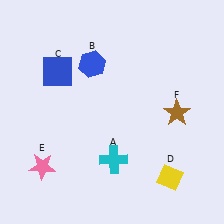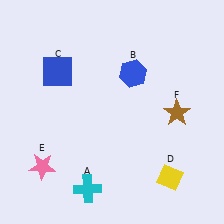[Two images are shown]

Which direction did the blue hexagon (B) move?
The blue hexagon (B) moved right.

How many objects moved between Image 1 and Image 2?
2 objects moved between the two images.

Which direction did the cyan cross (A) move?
The cyan cross (A) moved down.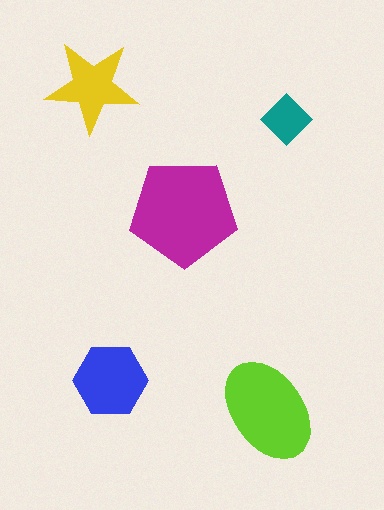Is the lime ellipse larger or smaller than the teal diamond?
Larger.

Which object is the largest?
The magenta pentagon.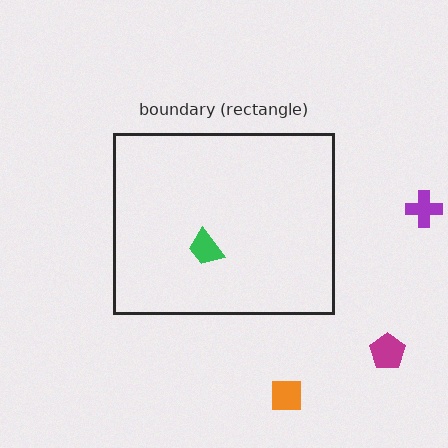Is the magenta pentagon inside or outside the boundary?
Outside.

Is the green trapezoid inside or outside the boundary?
Inside.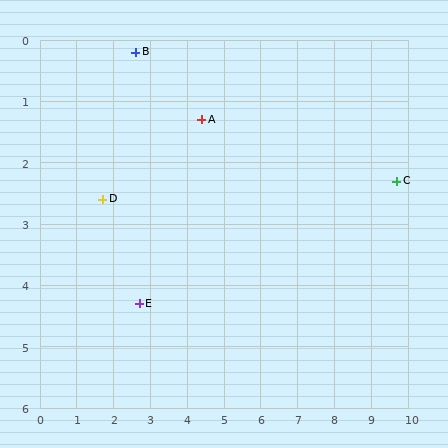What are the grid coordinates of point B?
Point B is at approximately (2.6, 0.2).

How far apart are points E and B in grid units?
Points E and B are about 4.1 grid units apart.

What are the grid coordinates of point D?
Point D is at approximately (1.7, 2.6).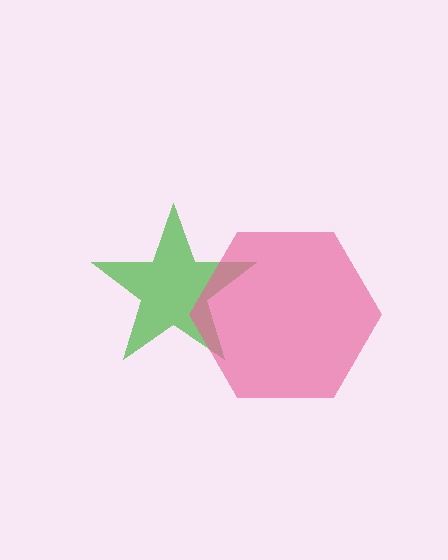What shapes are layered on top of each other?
The layered shapes are: a green star, a pink hexagon.